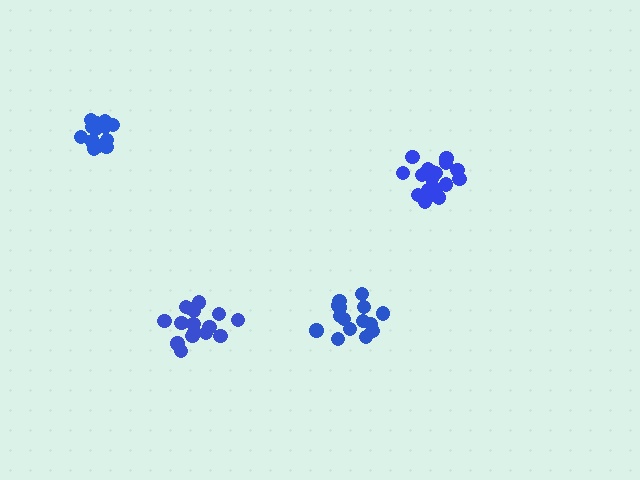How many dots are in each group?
Group 1: 16 dots, Group 2: 19 dots, Group 3: 15 dots, Group 4: 15 dots (65 total).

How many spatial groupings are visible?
There are 4 spatial groupings.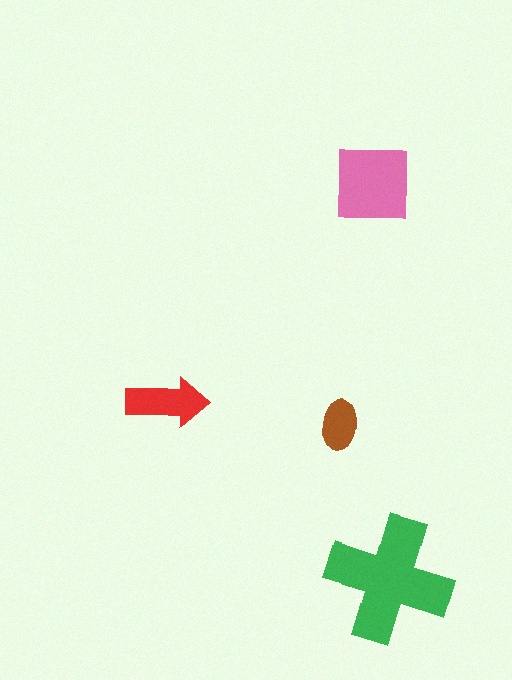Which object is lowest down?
The green cross is bottommost.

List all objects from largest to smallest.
The green cross, the pink square, the red arrow, the brown ellipse.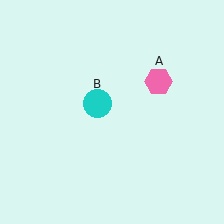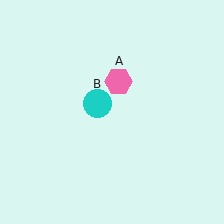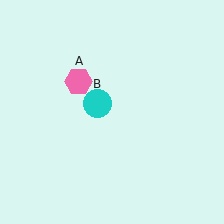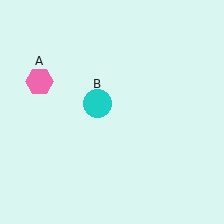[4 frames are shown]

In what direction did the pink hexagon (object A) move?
The pink hexagon (object A) moved left.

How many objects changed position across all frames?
1 object changed position: pink hexagon (object A).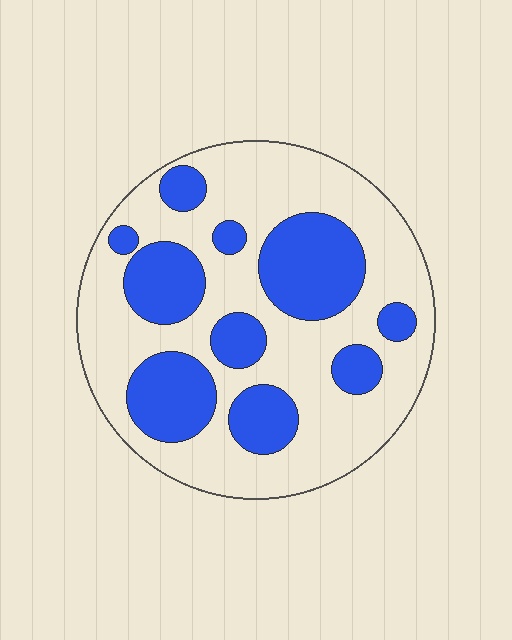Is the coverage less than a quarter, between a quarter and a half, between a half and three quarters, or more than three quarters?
Between a quarter and a half.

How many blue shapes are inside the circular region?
10.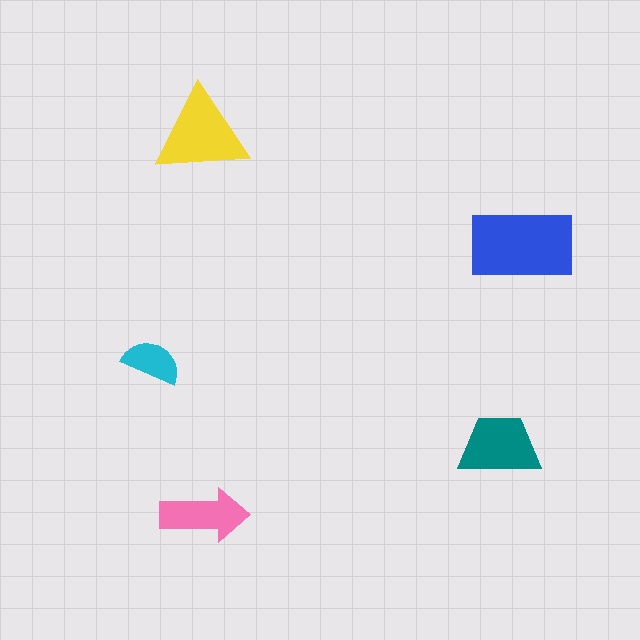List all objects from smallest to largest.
The cyan semicircle, the pink arrow, the teal trapezoid, the yellow triangle, the blue rectangle.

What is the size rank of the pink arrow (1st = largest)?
4th.